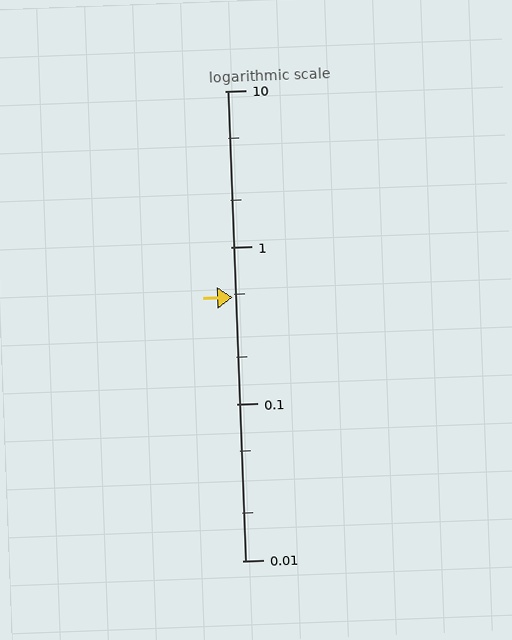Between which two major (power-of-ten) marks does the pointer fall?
The pointer is between 0.1 and 1.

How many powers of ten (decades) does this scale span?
The scale spans 3 decades, from 0.01 to 10.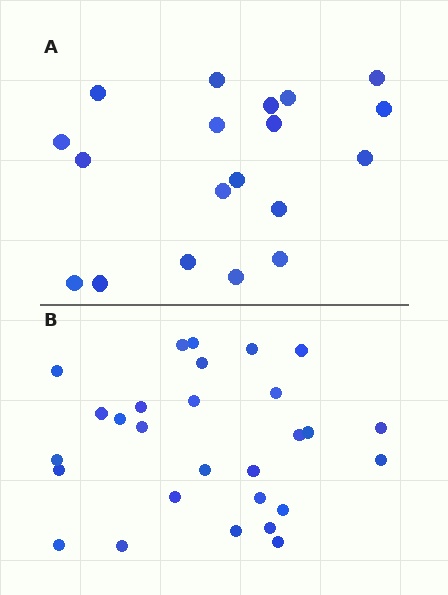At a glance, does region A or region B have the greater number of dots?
Region B (the bottom region) has more dots.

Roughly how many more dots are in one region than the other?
Region B has roughly 8 or so more dots than region A.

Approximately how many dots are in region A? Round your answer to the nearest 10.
About 20 dots. (The exact count is 19, which rounds to 20.)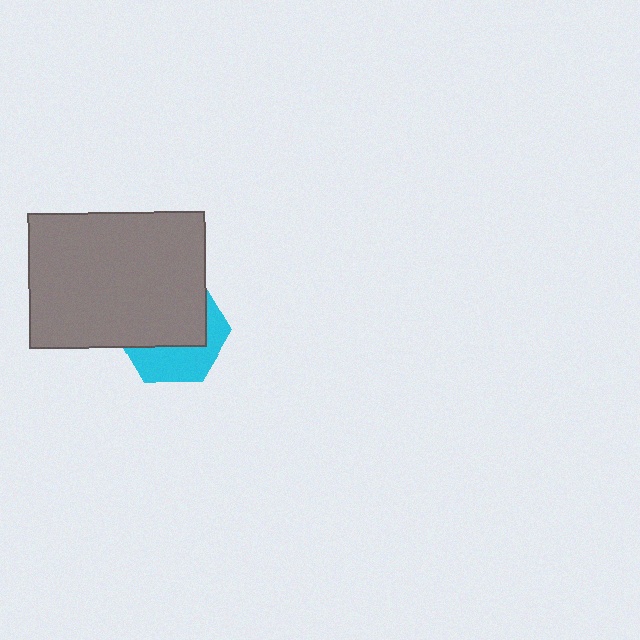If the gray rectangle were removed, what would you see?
You would see the complete cyan hexagon.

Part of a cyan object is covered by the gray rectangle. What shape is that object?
It is a hexagon.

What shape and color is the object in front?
The object in front is a gray rectangle.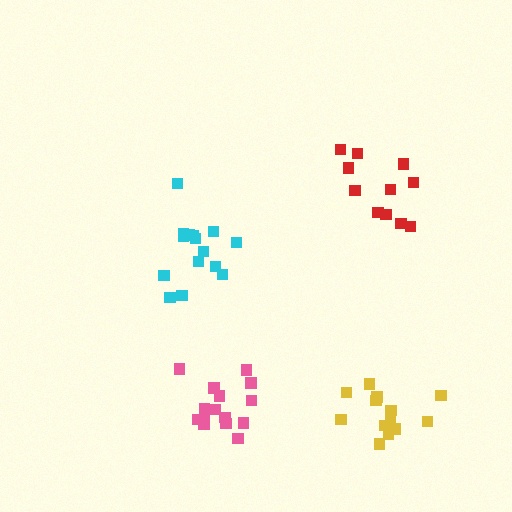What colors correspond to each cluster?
The clusters are colored: pink, cyan, yellow, red.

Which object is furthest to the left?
The cyan cluster is leftmost.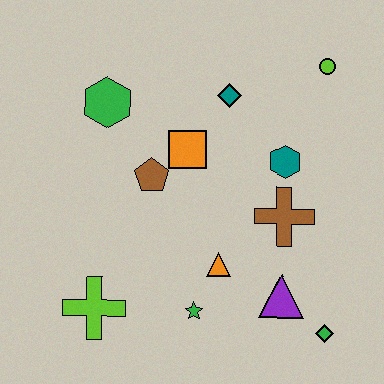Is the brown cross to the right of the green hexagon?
Yes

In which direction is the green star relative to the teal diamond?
The green star is below the teal diamond.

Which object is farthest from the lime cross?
The lime circle is farthest from the lime cross.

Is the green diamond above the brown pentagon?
No